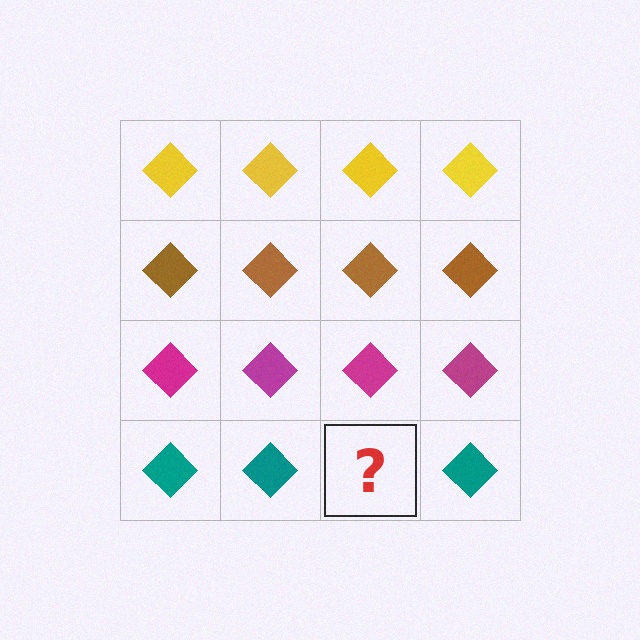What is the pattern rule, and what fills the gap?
The rule is that each row has a consistent color. The gap should be filled with a teal diamond.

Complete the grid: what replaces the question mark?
The question mark should be replaced with a teal diamond.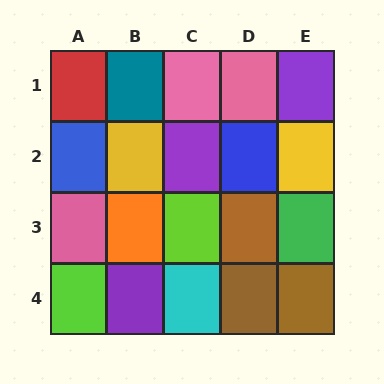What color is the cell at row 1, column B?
Teal.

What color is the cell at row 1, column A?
Red.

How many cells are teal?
1 cell is teal.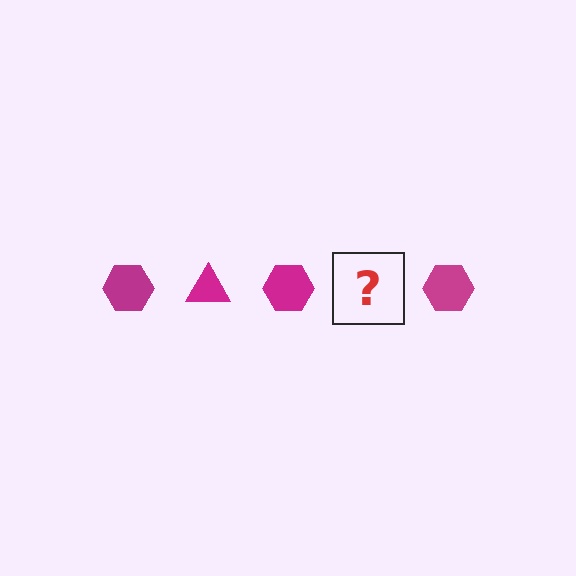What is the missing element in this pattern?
The missing element is a magenta triangle.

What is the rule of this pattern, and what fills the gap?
The rule is that the pattern cycles through hexagon, triangle shapes in magenta. The gap should be filled with a magenta triangle.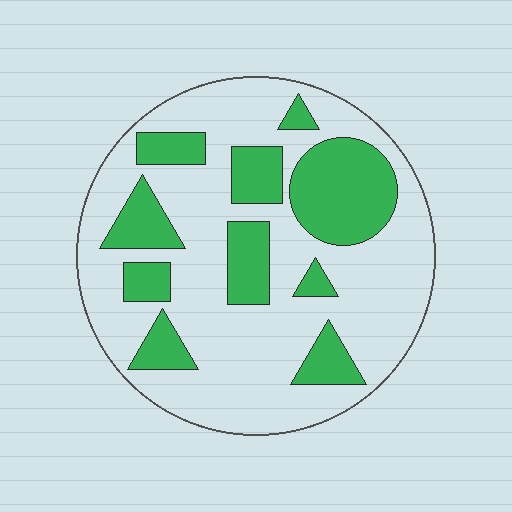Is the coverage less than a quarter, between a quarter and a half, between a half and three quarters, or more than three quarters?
Between a quarter and a half.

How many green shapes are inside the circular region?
10.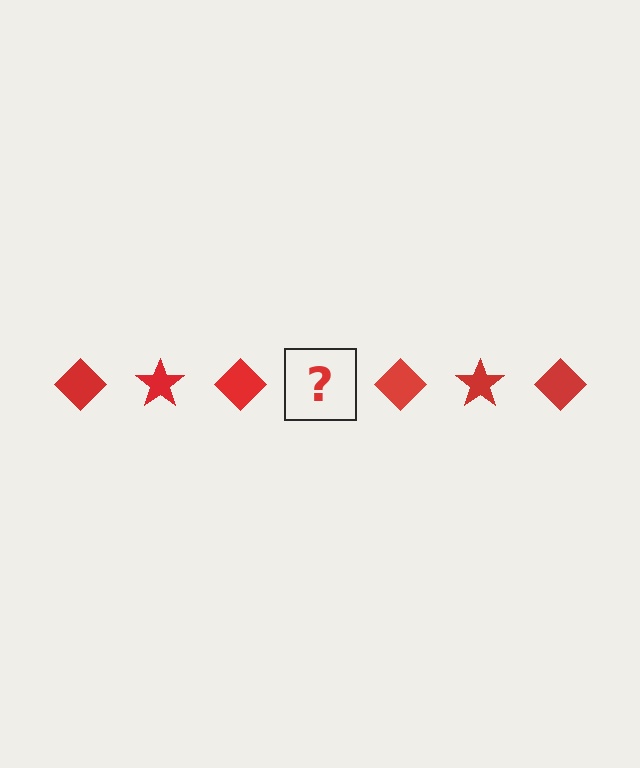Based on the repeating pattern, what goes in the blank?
The blank should be a red star.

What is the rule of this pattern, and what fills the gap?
The rule is that the pattern cycles through diamond, star shapes in red. The gap should be filled with a red star.